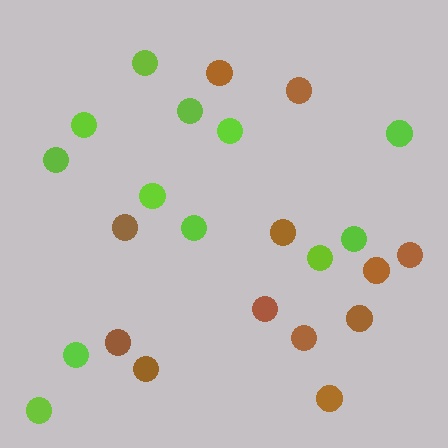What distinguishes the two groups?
There are 2 groups: one group of brown circles (12) and one group of lime circles (12).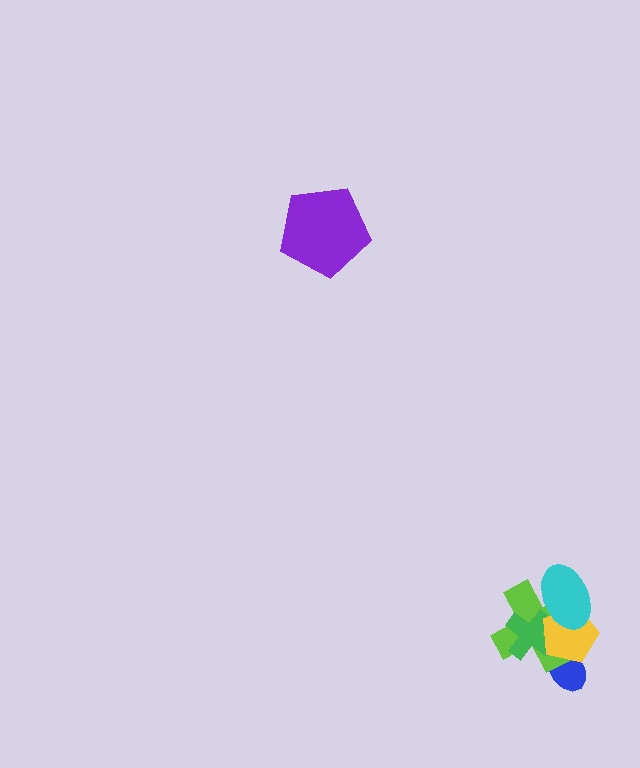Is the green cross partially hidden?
Yes, it is partially covered by another shape.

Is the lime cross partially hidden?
Yes, it is partially covered by another shape.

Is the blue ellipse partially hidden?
Yes, it is partially covered by another shape.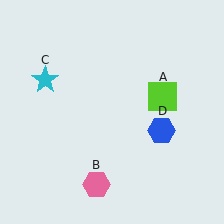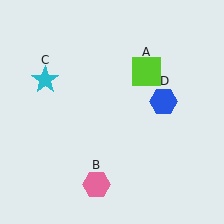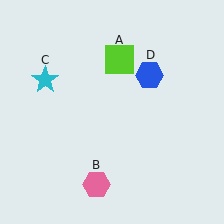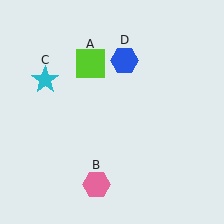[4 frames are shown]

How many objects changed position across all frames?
2 objects changed position: lime square (object A), blue hexagon (object D).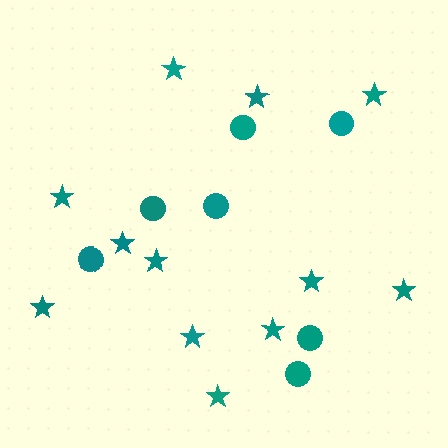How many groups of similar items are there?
There are 2 groups: one group of stars (12) and one group of circles (7).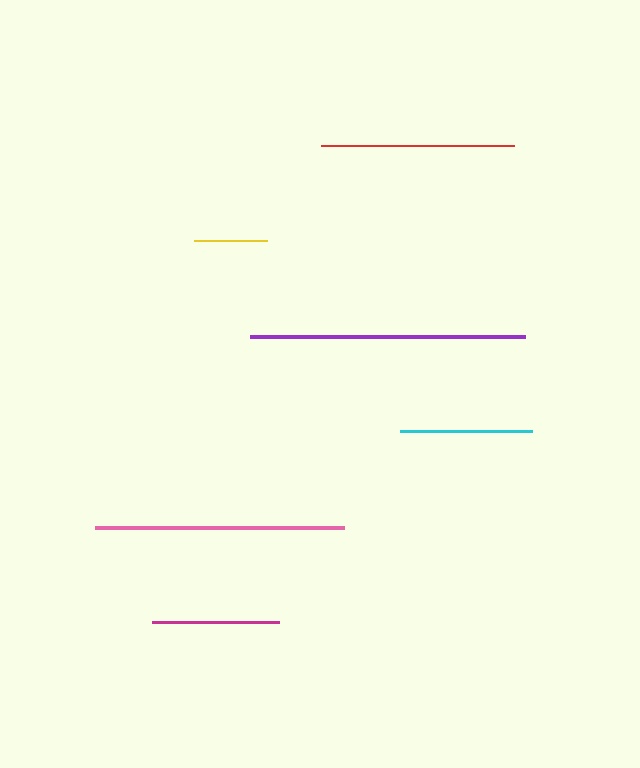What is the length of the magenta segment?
The magenta segment is approximately 127 pixels long.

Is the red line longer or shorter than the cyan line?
The red line is longer than the cyan line.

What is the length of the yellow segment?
The yellow segment is approximately 73 pixels long.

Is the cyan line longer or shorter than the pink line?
The pink line is longer than the cyan line.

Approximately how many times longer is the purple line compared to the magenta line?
The purple line is approximately 2.2 times the length of the magenta line.